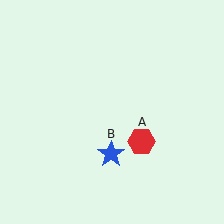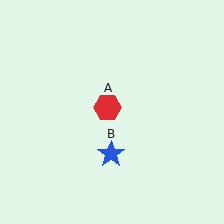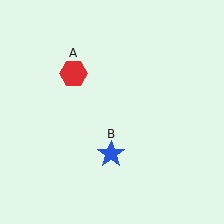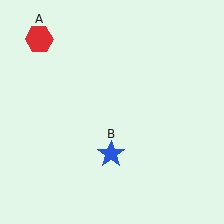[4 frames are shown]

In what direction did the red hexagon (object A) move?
The red hexagon (object A) moved up and to the left.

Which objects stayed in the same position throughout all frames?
Blue star (object B) remained stationary.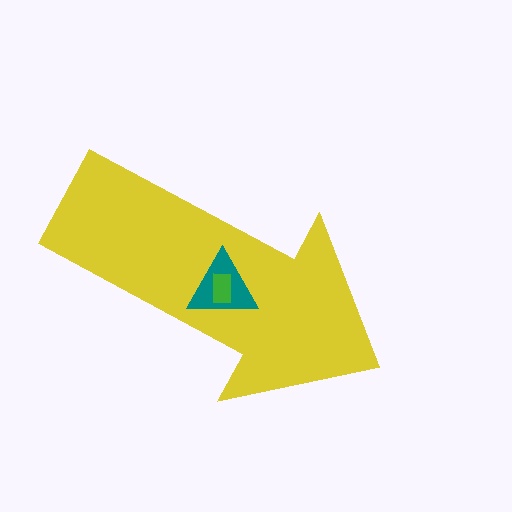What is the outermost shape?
The yellow arrow.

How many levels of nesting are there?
3.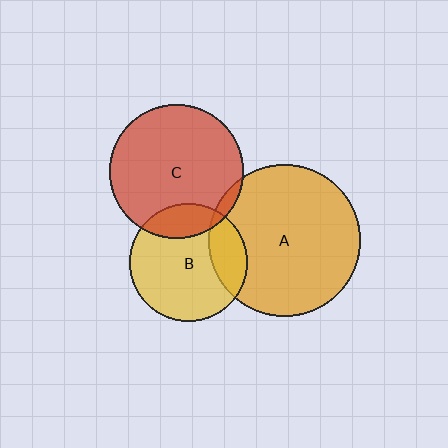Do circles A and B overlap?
Yes.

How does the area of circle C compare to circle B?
Approximately 1.3 times.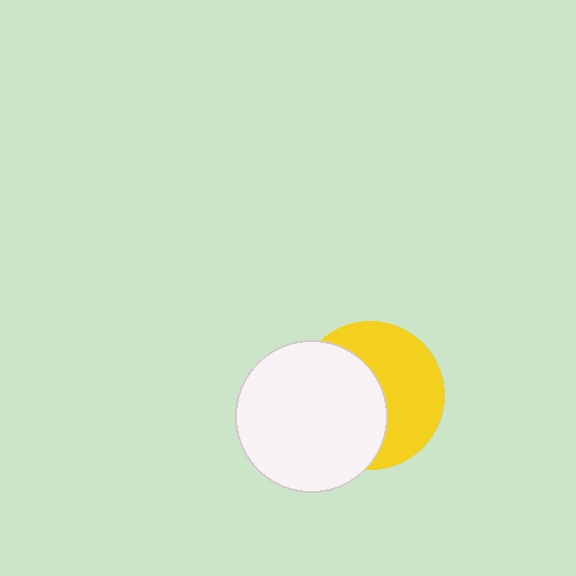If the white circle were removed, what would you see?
You would see the complete yellow circle.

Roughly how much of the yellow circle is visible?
About half of it is visible (roughly 50%).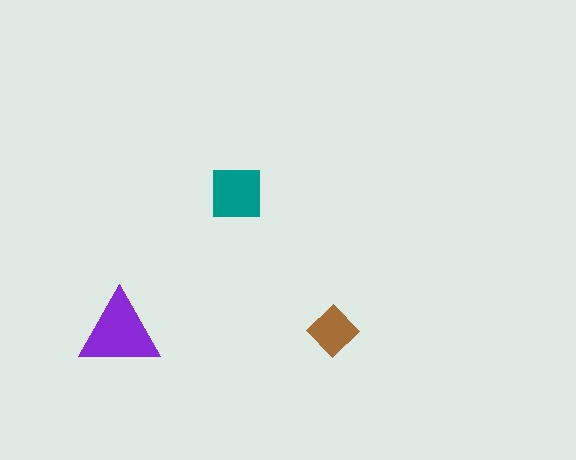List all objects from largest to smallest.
The purple triangle, the teal square, the brown diamond.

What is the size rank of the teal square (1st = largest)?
2nd.